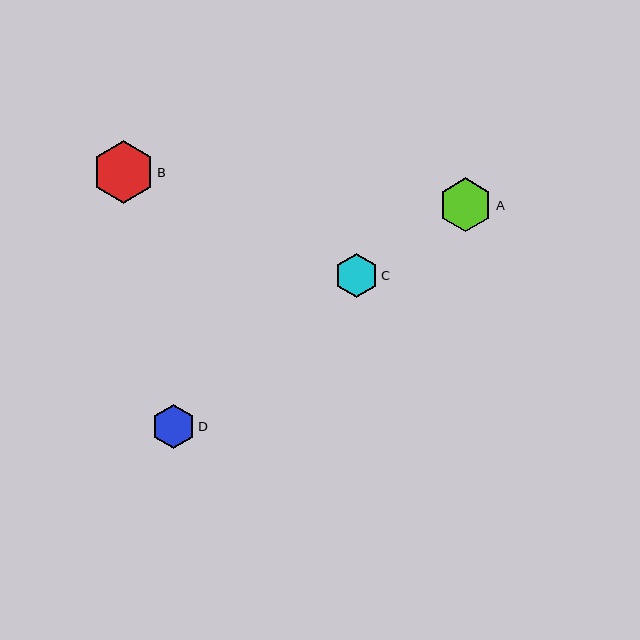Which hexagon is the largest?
Hexagon B is the largest with a size of approximately 62 pixels.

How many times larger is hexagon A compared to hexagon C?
Hexagon A is approximately 1.2 times the size of hexagon C.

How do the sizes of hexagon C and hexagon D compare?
Hexagon C and hexagon D are approximately the same size.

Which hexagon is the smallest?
Hexagon D is the smallest with a size of approximately 44 pixels.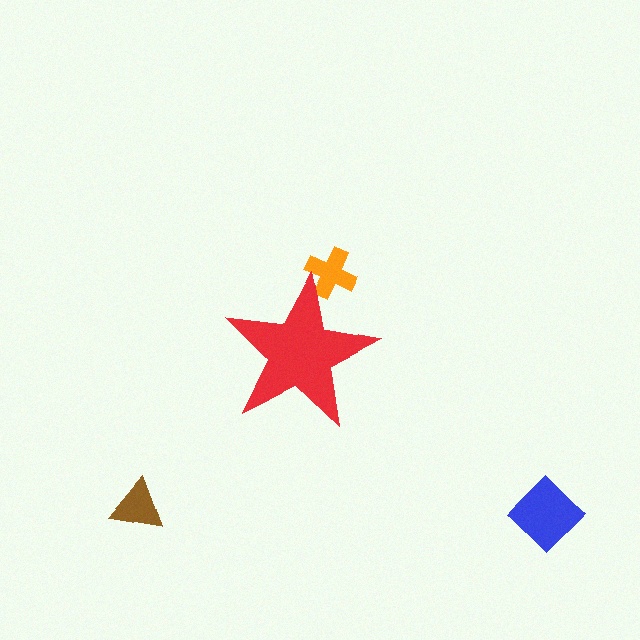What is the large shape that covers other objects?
A red star.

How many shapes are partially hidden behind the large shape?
1 shape is partially hidden.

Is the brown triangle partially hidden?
No, the brown triangle is fully visible.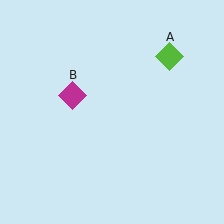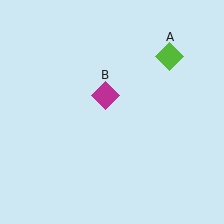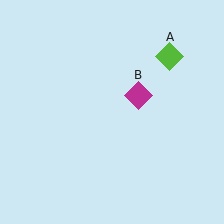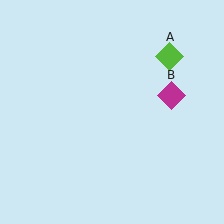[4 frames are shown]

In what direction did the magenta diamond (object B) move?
The magenta diamond (object B) moved right.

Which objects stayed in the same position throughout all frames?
Lime diamond (object A) remained stationary.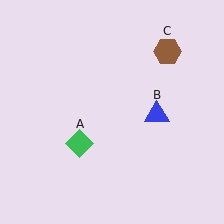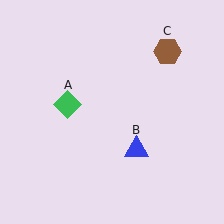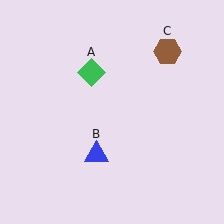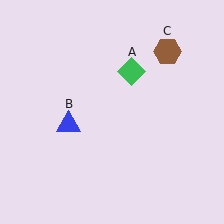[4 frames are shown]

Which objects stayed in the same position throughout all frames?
Brown hexagon (object C) remained stationary.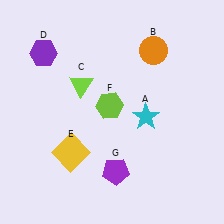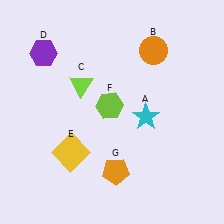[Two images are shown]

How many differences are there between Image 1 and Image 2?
There is 1 difference between the two images.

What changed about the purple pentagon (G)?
In Image 1, G is purple. In Image 2, it changed to orange.